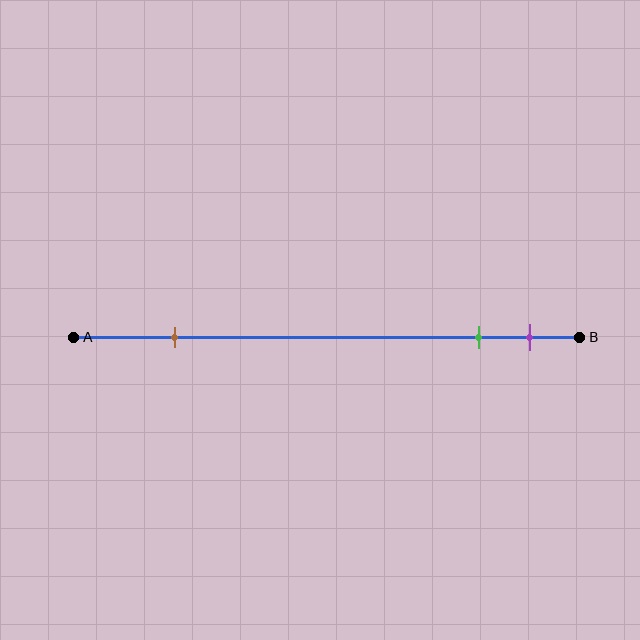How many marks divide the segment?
There are 3 marks dividing the segment.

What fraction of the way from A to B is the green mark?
The green mark is approximately 80% (0.8) of the way from A to B.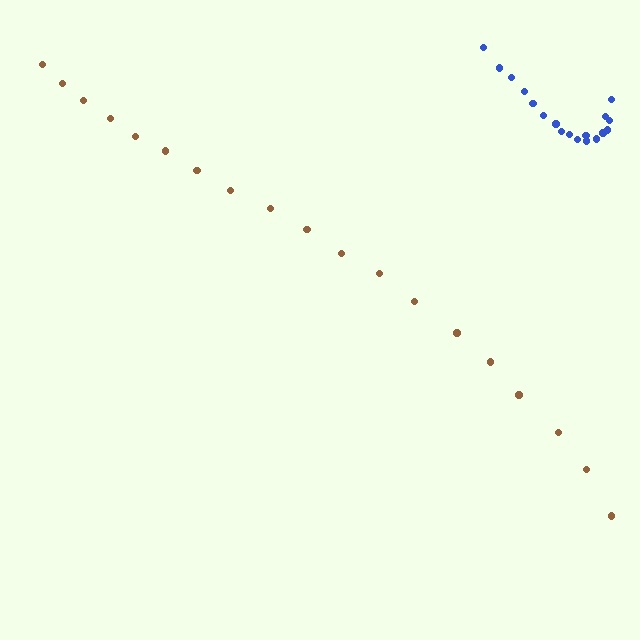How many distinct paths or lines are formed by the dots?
There are 2 distinct paths.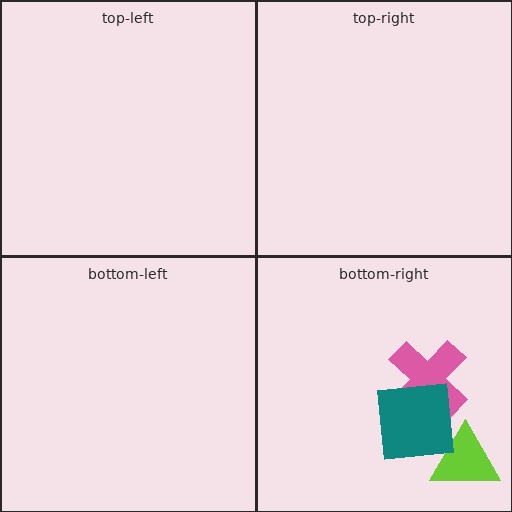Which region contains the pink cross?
The bottom-right region.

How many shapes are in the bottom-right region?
3.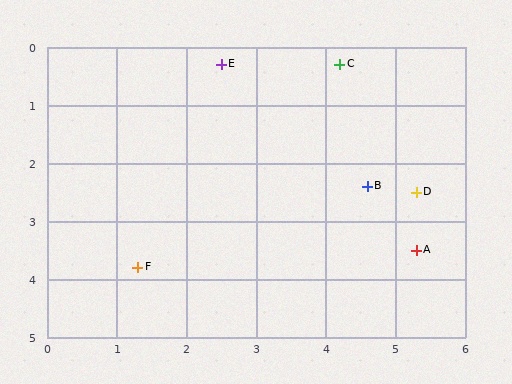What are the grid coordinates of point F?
Point F is at approximately (1.3, 3.8).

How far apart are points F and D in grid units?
Points F and D are about 4.2 grid units apart.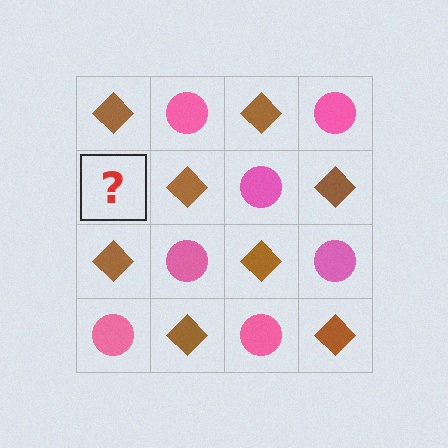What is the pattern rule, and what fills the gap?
The rule is that it alternates brown diamond and pink circle in a checkerboard pattern. The gap should be filled with a pink circle.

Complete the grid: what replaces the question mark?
The question mark should be replaced with a pink circle.